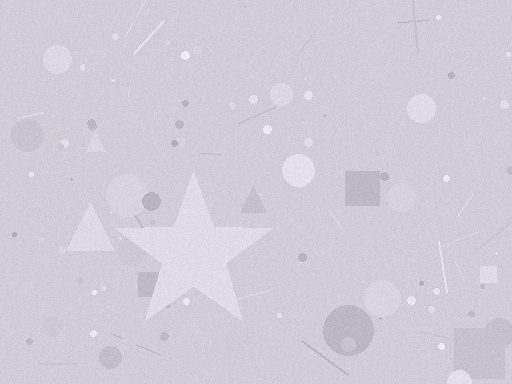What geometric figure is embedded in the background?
A star is embedded in the background.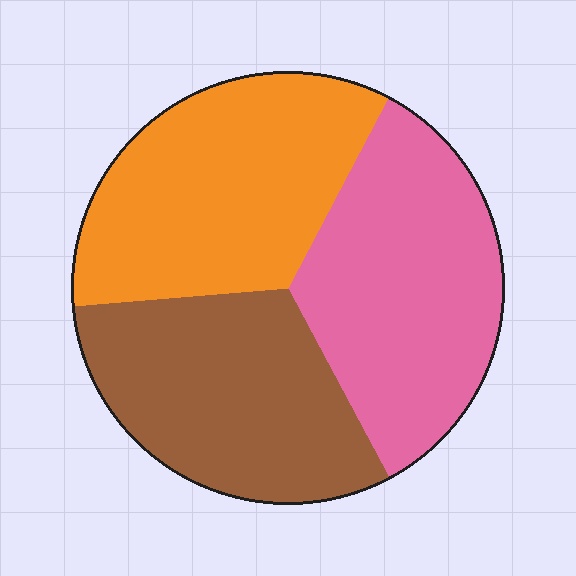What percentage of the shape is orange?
Orange covers around 35% of the shape.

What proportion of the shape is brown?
Brown covers about 30% of the shape.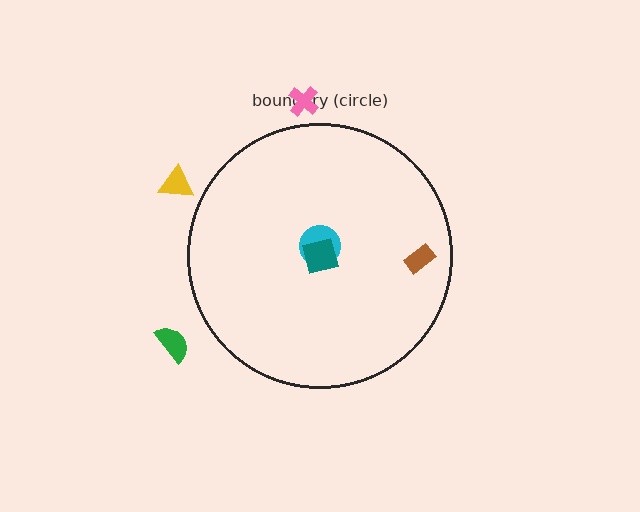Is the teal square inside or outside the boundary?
Inside.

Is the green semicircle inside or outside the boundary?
Outside.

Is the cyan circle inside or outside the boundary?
Inside.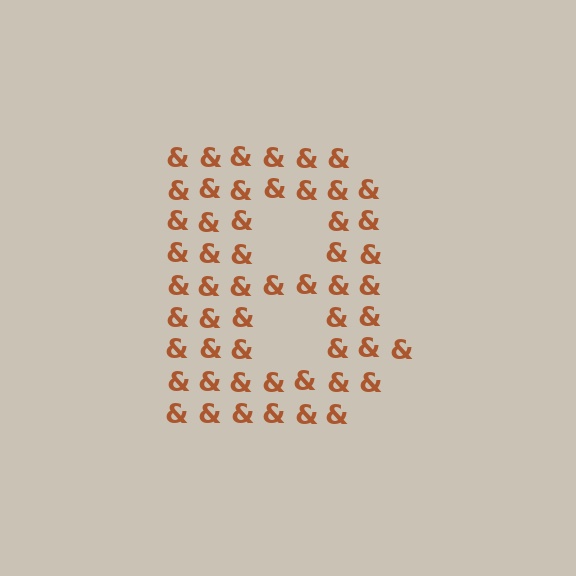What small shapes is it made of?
It is made of small ampersands.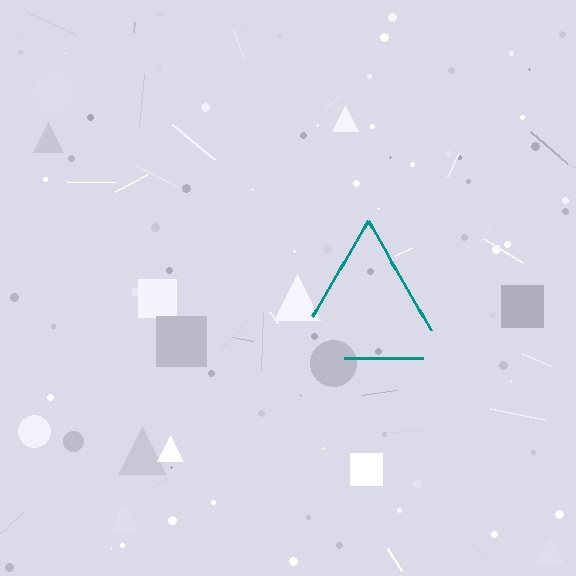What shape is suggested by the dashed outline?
The dashed outline suggests a triangle.